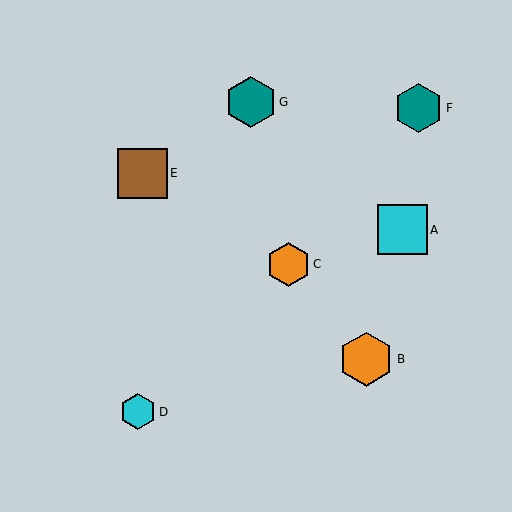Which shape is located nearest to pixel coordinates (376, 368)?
The orange hexagon (labeled B) at (366, 359) is nearest to that location.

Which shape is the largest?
The orange hexagon (labeled B) is the largest.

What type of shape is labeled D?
Shape D is a cyan hexagon.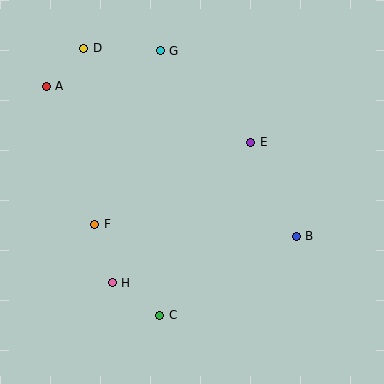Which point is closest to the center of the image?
Point E at (251, 142) is closest to the center.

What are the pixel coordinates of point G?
Point G is at (160, 51).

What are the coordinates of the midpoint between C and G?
The midpoint between C and G is at (160, 183).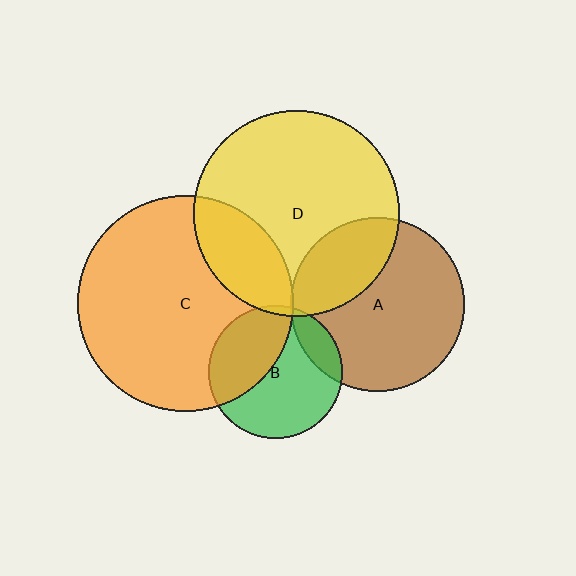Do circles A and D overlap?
Yes.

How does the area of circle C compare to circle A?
Approximately 1.6 times.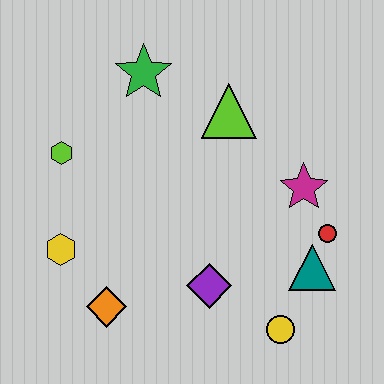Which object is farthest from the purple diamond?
The green star is farthest from the purple diamond.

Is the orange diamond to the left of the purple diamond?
Yes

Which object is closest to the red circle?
The teal triangle is closest to the red circle.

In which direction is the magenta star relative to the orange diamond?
The magenta star is to the right of the orange diamond.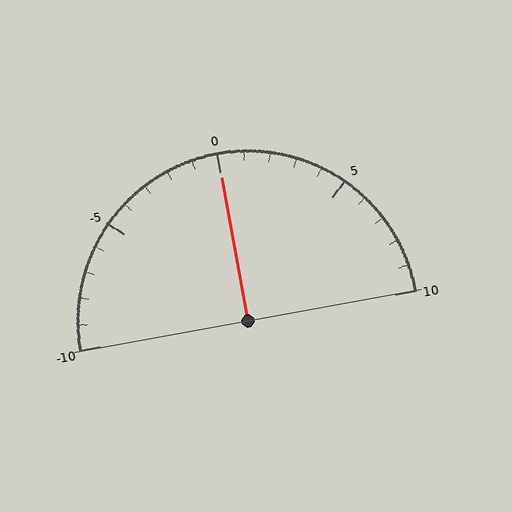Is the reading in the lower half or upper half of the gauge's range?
The reading is in the upper half of the range (-10 to 10).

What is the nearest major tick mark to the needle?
The nearest major tick mark is 0.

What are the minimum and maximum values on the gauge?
The gauge ranges from -10 to 10.